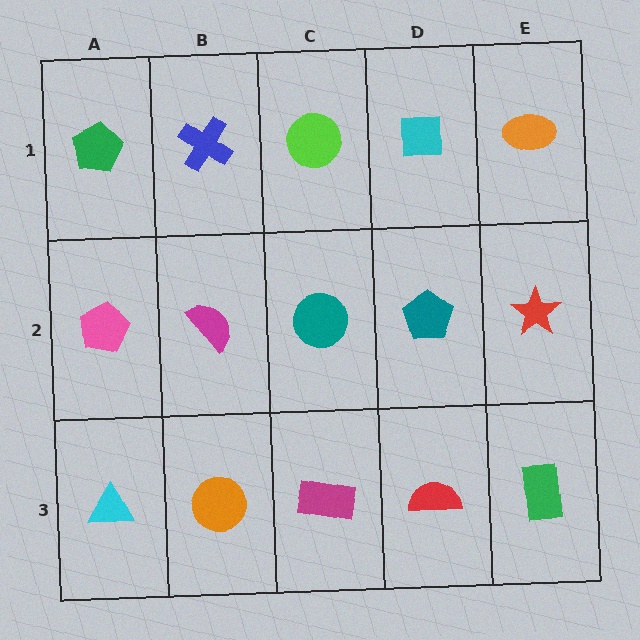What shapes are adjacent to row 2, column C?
A lime circle (row 1, column C), a magenta rectangle (row 3, column C), a magenta semicircle (row 2, column B), a teal pentagon (row 2, column D).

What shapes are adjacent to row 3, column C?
A teal circle (row 2, column C), an orange circle (row 3, column B), a red semicircle (row 3, column D).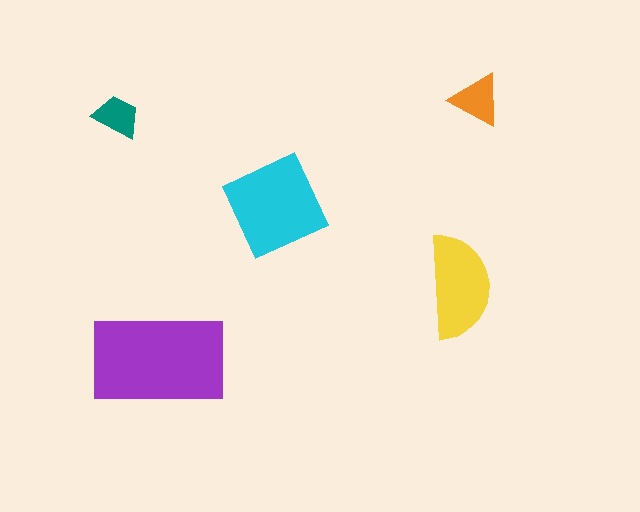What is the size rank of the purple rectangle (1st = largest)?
1st.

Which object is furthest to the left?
The teal trapezoid is leftmost.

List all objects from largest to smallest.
The purple rectangle, the cyan diamond, the yellow semicircle, the orange triangle, the teal trapezoid.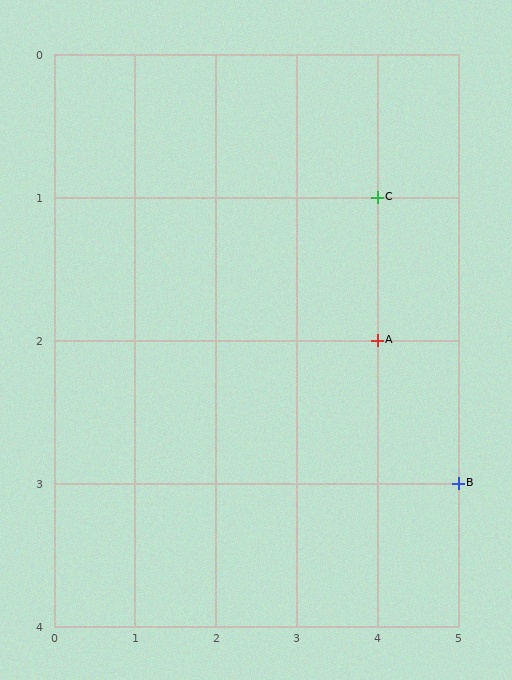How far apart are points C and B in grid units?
Points C and B are 1 column and 2 rows apart (about 2.2 grid units diagonally).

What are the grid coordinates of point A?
Point A is at grid coordinates (4, 2).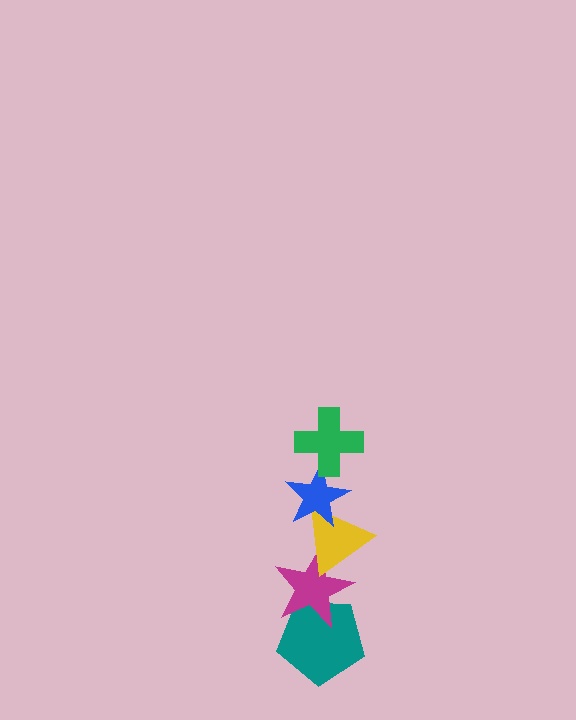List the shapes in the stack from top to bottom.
From top to bottom: the green cross, the blue star, the yellow triangle, the magenta star, the teal pentagon.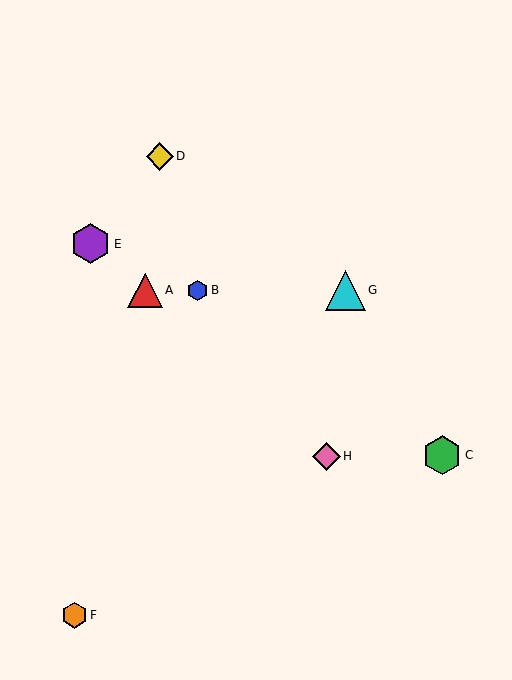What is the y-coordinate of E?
Object E is at y≈244.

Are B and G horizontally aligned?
Yes, both are at y≈290.